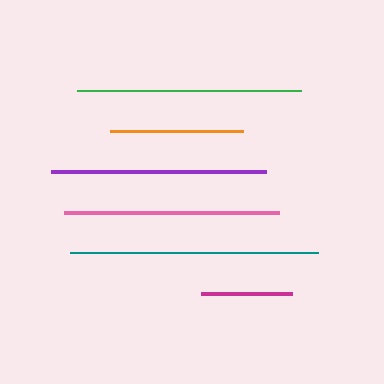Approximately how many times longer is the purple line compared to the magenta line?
The purple line is approximately 2.4 times the length of the magenta line.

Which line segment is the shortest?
The magenta line is the shortest at approximately 91 pixels.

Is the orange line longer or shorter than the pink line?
The pink line is longer than the orange line.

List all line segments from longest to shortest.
From longest to shortest: teal, green, pink, purple, orange, magenta.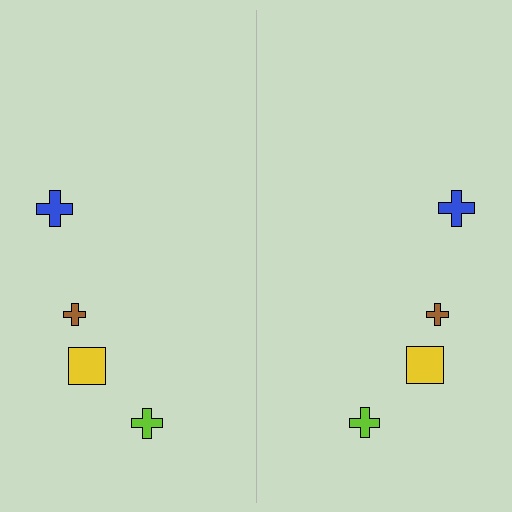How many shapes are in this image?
There are 8 shapes in this image.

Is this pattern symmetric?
Yes, this pattern has bilateral (reflection) symmetry.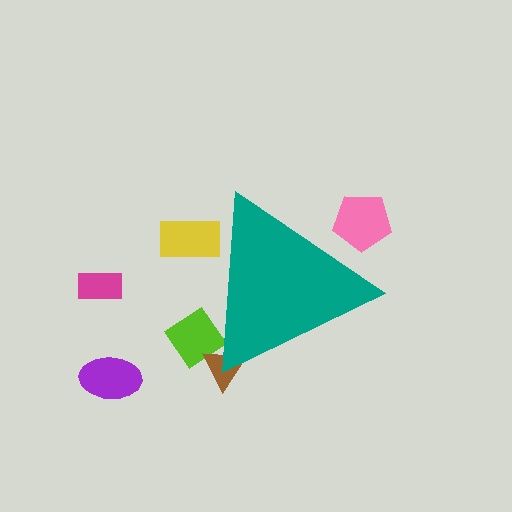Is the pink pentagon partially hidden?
Yes, the pink pentagon is partially hidden behind the teal triangle.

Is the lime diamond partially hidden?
Yes, the lime diamond is partially hidden behind the teal triangle.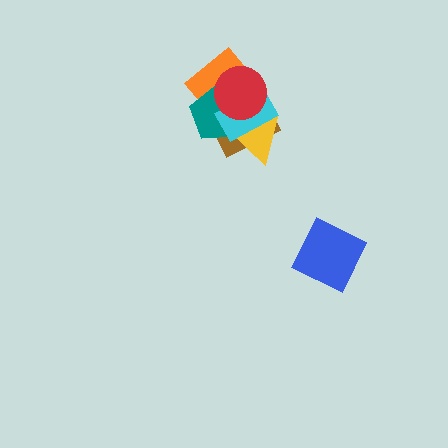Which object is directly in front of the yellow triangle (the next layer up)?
The cyan rectangle is directly in front of the yellow triangle.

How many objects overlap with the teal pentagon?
5 objects overlap with the teal pentagon.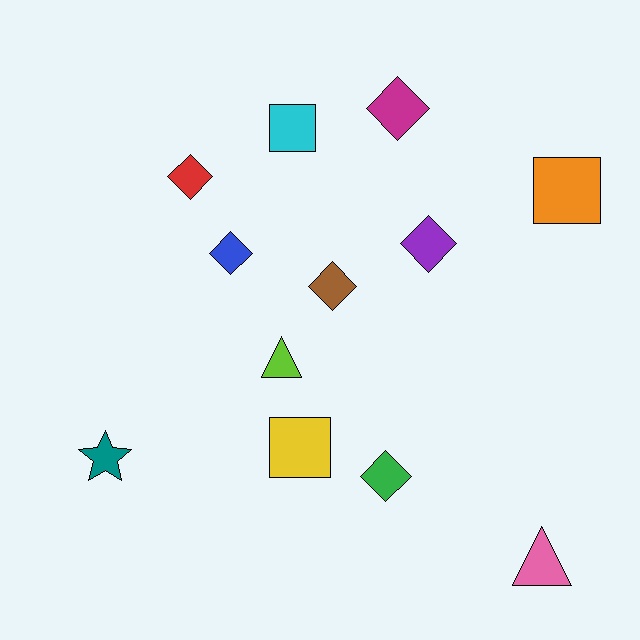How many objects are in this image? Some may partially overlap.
There are 12 objects.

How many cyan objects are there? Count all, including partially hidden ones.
There is 1 cyan object.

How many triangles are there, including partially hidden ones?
There are 2 triangles.